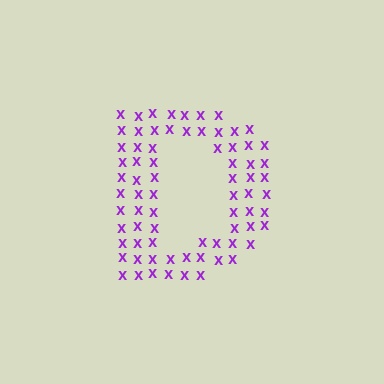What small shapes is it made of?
It is made of small letter X's.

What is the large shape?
The large shape is the letter D.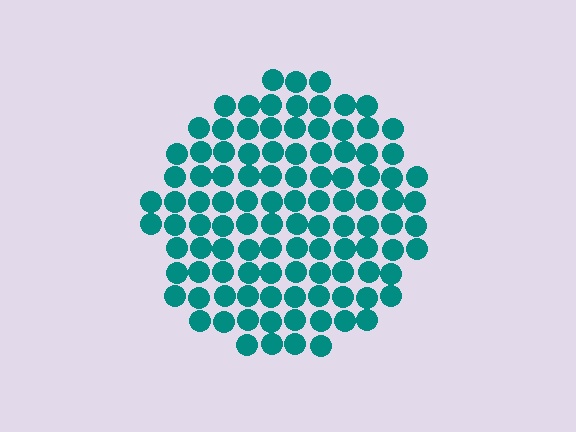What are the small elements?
The small elements are circles.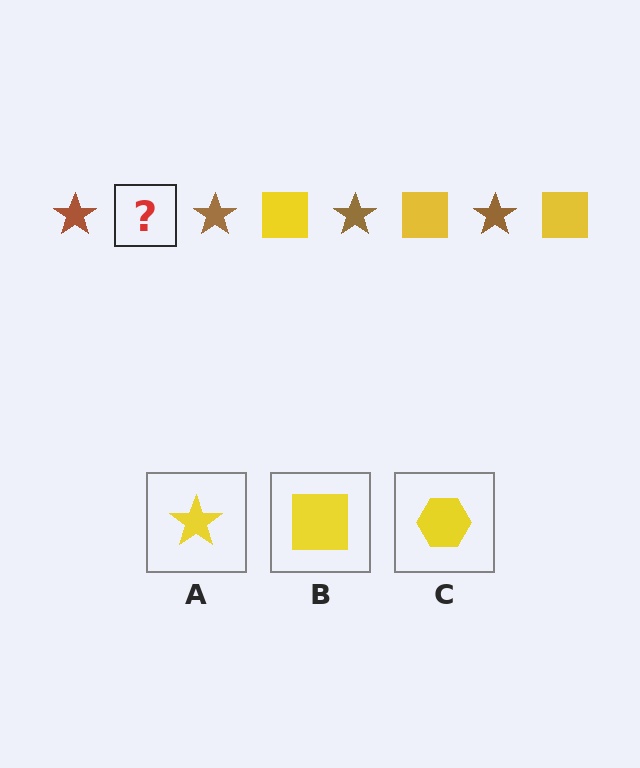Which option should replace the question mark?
Option B.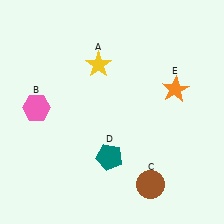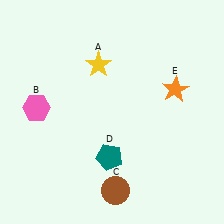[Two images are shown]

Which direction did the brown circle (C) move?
The brown circle (C) moved left.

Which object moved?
The brown circle (C) moved left.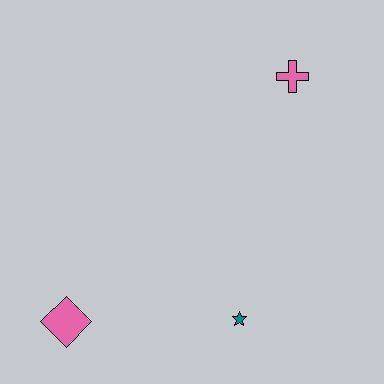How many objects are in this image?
There are 3 objects.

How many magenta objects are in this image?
There are no magenta objects.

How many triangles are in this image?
There are no triangles.